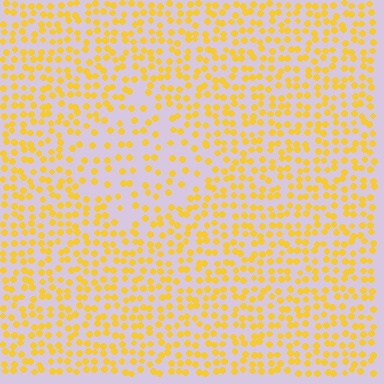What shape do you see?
I see a diamond.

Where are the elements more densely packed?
The elements are more densely packed outside the diamond boundary.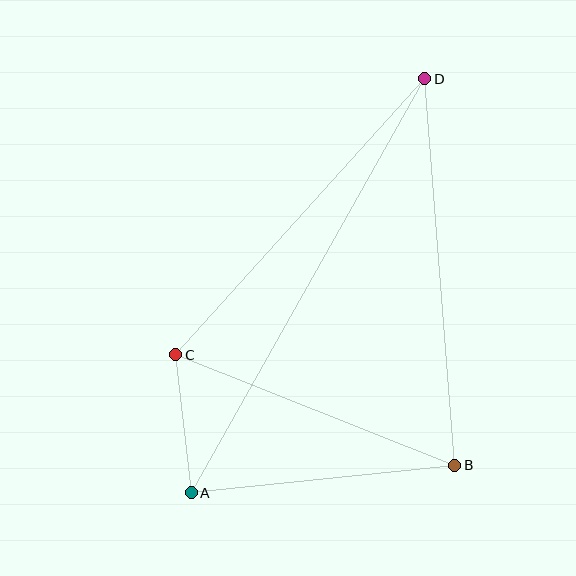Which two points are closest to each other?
Points A and C are closest to each other.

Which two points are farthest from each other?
Points A and D are farthest from each other.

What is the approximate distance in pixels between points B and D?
The distance between B and D is approximately 388 pixels.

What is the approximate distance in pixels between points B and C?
The distance between B and C is approximately 300 pixels.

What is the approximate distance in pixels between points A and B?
The distance between A and B is approximately 265 pixels.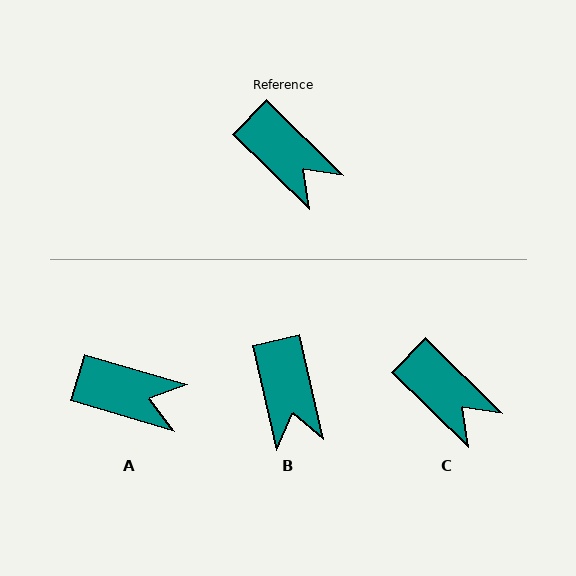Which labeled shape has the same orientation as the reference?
C.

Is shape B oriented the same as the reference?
No, it is off by about 32 degrees.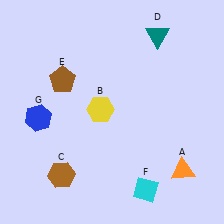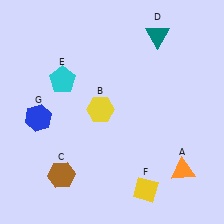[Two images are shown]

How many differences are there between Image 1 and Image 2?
There are 2 differences between the two images.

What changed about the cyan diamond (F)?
In Image 1, F is cyan. In Image 2, it changed to yellow.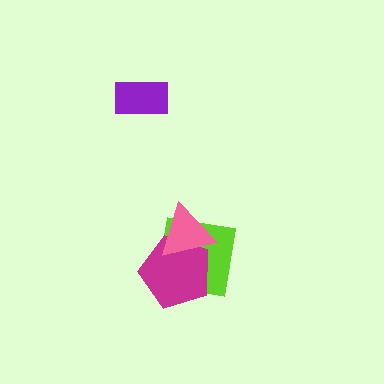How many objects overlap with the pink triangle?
2 objects overlap with the pink triangle.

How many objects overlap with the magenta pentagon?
2 objects overlap with the magenta pentagon.